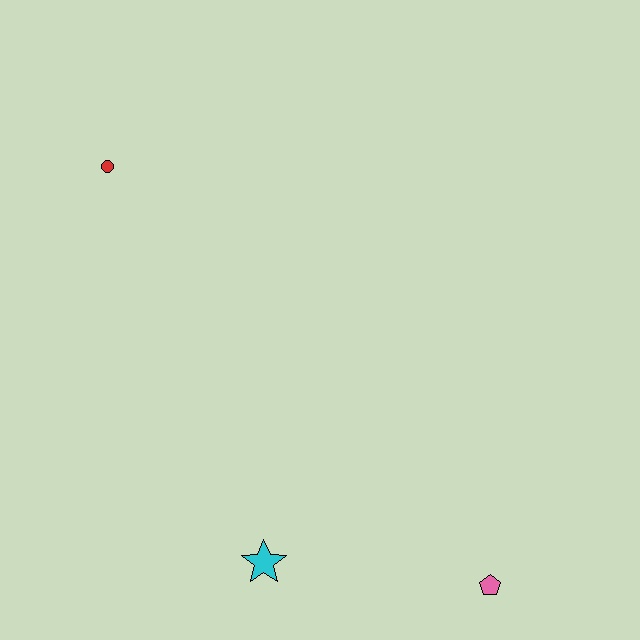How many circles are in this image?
There is 1 circle.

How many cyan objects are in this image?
There is 1 cyan object.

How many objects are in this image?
There are 3 objects.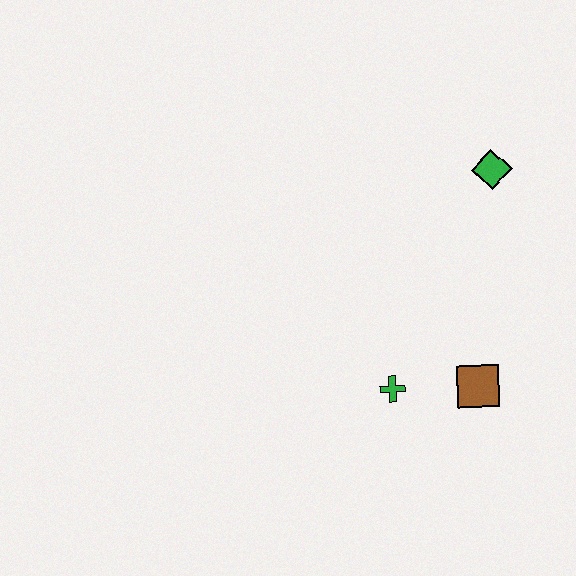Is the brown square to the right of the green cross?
Yes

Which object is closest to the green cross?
The brown square is closest to the green cross.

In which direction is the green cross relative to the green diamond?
The green cross is below the green diamond.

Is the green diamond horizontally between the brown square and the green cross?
No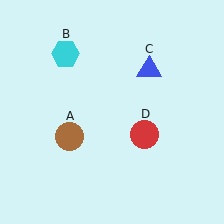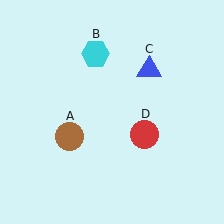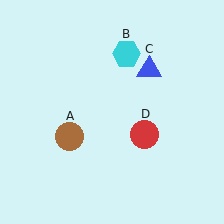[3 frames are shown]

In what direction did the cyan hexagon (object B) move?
The cyan hexagon (object B) moved right.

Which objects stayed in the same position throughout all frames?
Brown circle (object A) and blue triangle (object C) and red circle (object D) remained stationary.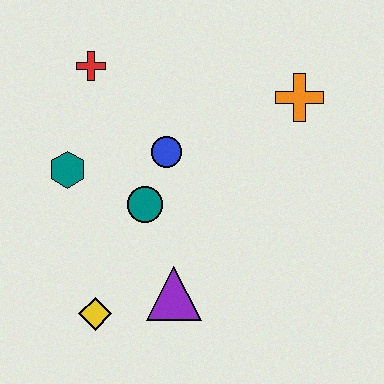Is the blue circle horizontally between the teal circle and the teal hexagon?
No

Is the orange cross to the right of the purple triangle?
Yes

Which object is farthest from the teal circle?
The orange cross is farthest from the teal circle.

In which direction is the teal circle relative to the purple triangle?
The teal circle is above the purple triangle.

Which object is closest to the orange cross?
The blue circle is closest to the orange cross.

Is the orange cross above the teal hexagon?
Yes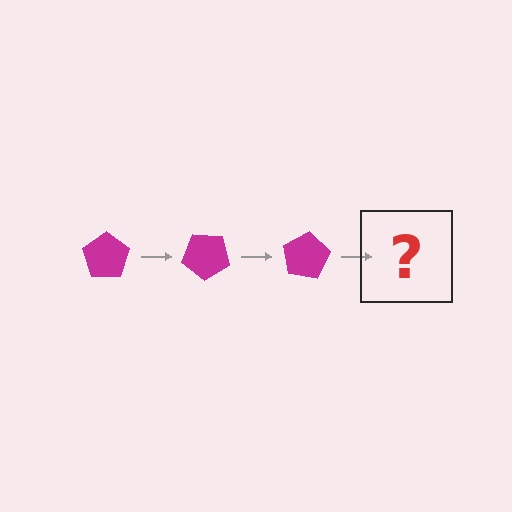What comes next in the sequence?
The next element should be a magenta pentagon rotated 120 degrees.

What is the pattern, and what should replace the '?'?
The pattern is that the pentagon rotates 40 degrees each step. The '?' should be a magenta pentagon rotated 120 degrees.